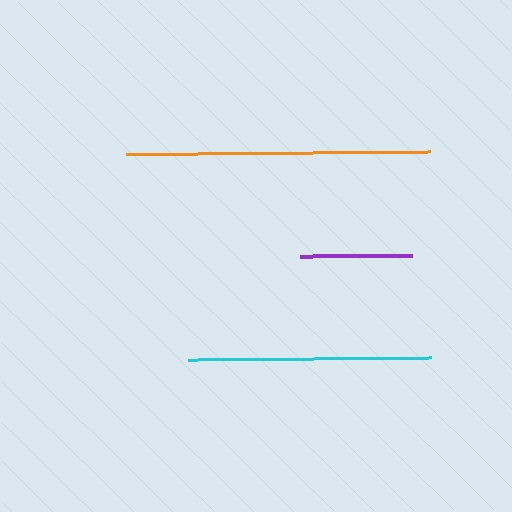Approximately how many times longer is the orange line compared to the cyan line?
The orange line is approximately 1.3 times the length of the cyan line.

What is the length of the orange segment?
The orange segment is approximately 304 pixels long.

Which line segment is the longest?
The orange line is the longest at approximately 304 pixels.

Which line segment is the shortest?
The purple line is the shortest at approximately 112 pixels.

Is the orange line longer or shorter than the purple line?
The orange line is longer than the purple line.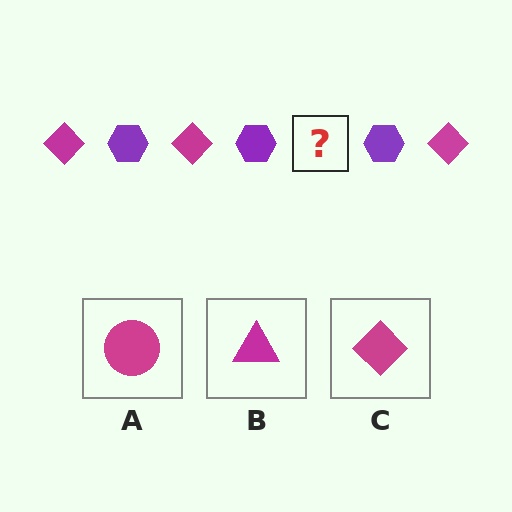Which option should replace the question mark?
Option C.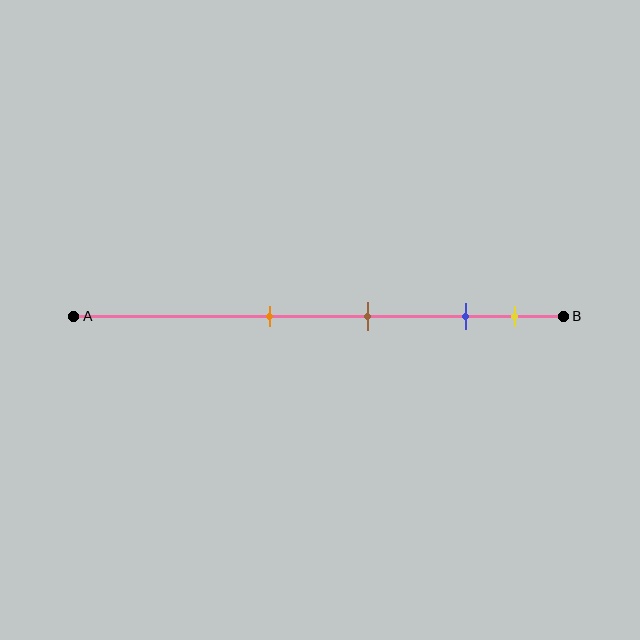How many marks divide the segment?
There are 4 marks dividing the segment.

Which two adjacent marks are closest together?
The blue and yellow marks are the closest adjacent pair.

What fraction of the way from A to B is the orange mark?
The orange mark is approximately 40% (0.4) of the way from A to B.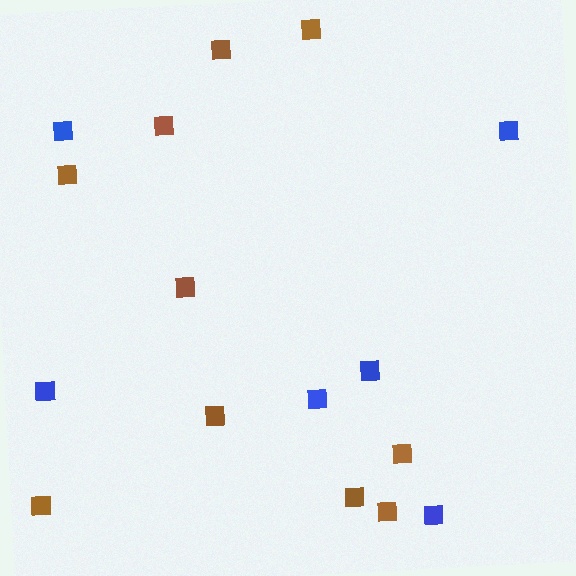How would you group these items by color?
There are 2 groups: one group of brown squares (10) and one group of blue squares (6).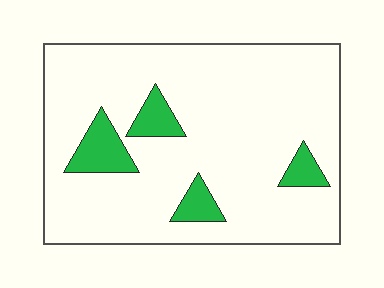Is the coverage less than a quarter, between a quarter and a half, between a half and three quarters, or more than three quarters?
Less than a quarter.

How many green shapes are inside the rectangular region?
4.